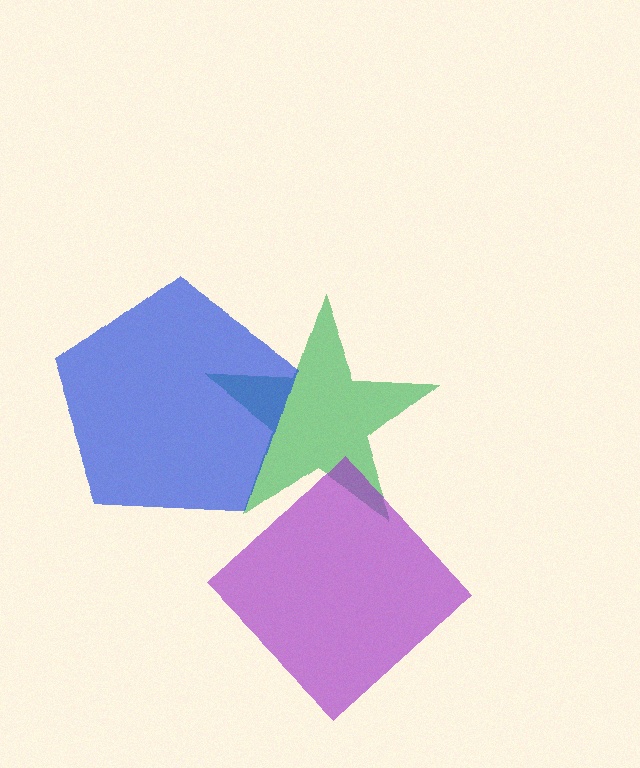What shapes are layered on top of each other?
The layered shapes are: a green star, a blue pentagon, a purple diamond.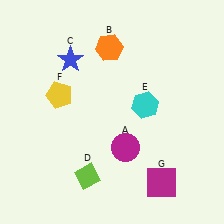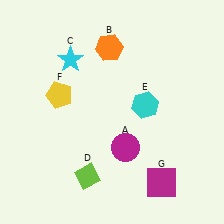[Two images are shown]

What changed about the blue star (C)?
In Image 1, C is blue. In Image 2, it changed to cyan.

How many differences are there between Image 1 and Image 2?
There is 1 difference between the two images.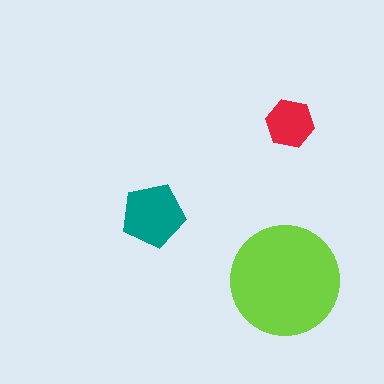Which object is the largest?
The lime circle.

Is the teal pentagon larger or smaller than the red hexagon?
Larger.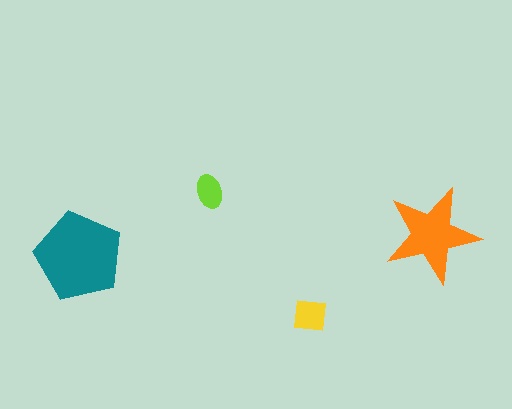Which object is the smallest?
The lime ellipse.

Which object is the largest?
The teal pentagon.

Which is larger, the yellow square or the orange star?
The orange star.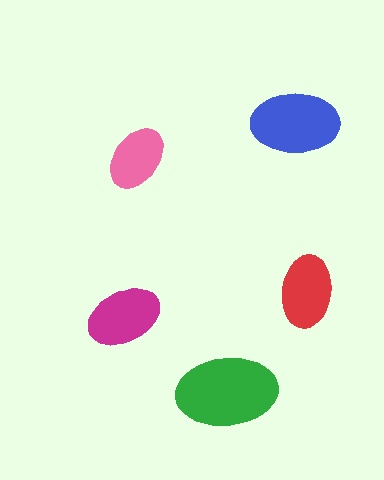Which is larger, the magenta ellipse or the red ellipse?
The magenta one.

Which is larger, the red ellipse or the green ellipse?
The green one.